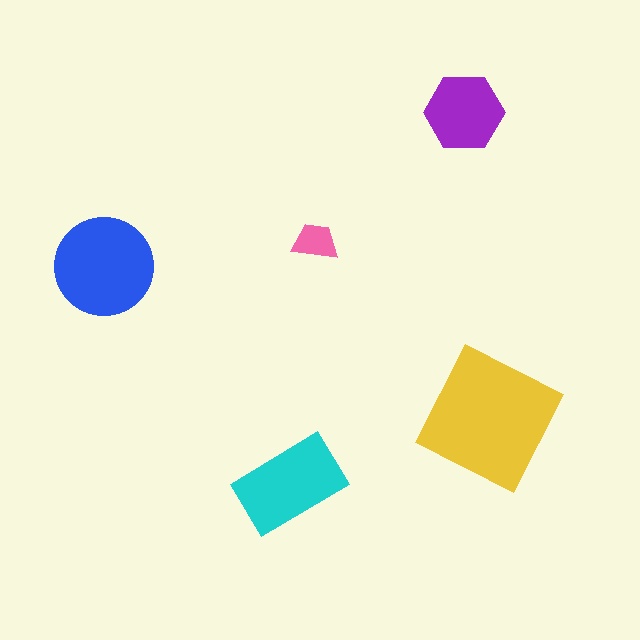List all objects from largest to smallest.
The yellow square, the blue circle, the cyan rectangle, the purple hexagon, the pink trapezoid.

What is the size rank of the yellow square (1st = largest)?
1st.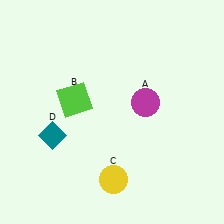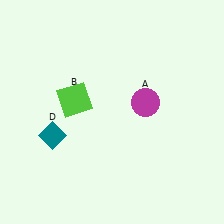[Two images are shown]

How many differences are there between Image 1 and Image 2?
There is 1 difference between the two images.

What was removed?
The yellow circle (C) was removed in Image 2.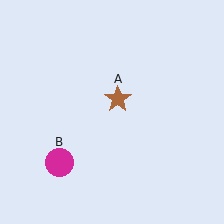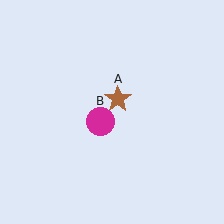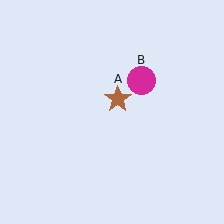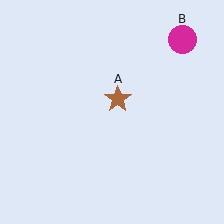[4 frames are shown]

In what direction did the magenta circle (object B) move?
The magenta circle (object B) moved up and to the right.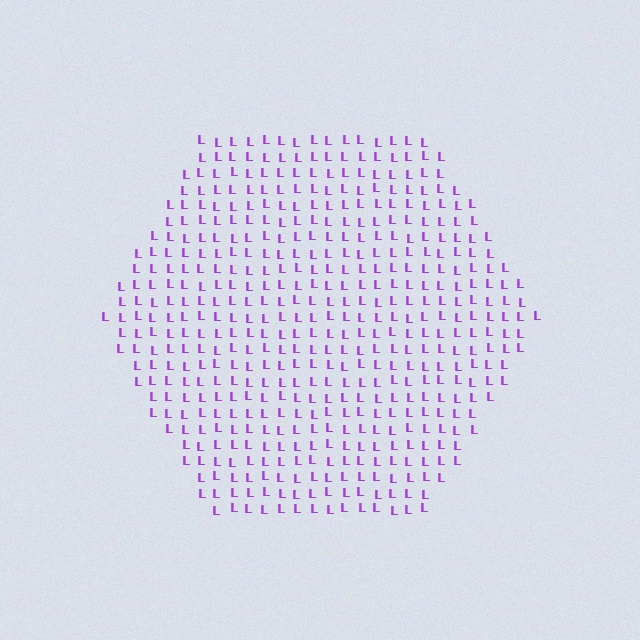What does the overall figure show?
The overall figure shows a hexagon.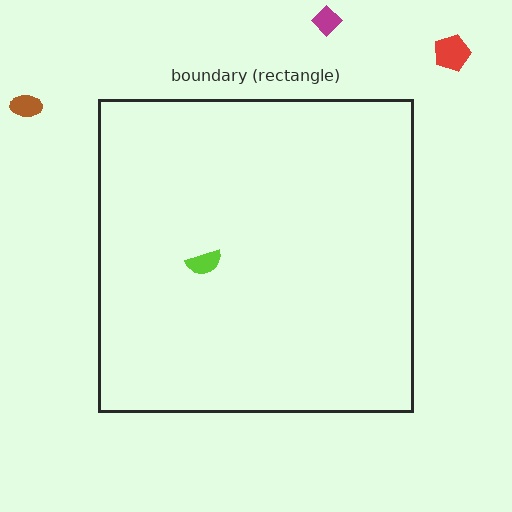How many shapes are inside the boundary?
1 inside, 3 outside.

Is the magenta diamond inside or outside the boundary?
Outside.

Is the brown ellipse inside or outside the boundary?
Outside.